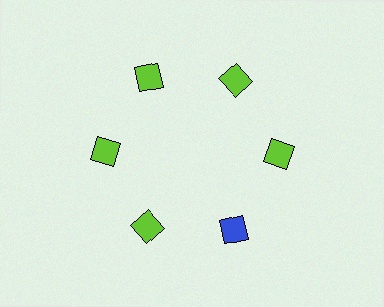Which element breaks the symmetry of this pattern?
The blue diamond at roughly the 5 o'clock position breaks the symmetry. All other shapes are lime diamonds.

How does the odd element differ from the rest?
It has a different color: blue instead of lime.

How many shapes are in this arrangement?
There are 6 shapes arranged in a ring pattern.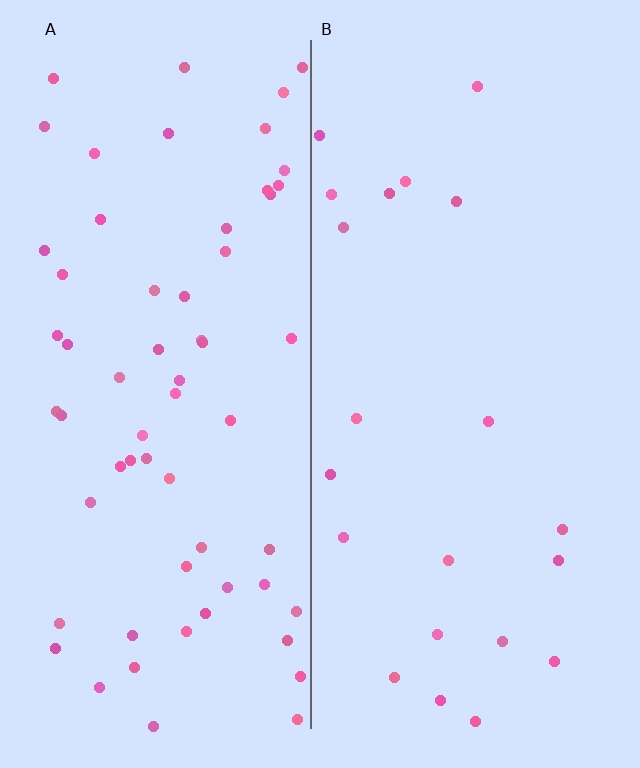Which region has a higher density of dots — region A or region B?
A (the left).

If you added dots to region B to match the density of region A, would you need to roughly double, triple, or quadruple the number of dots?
Approximately triple.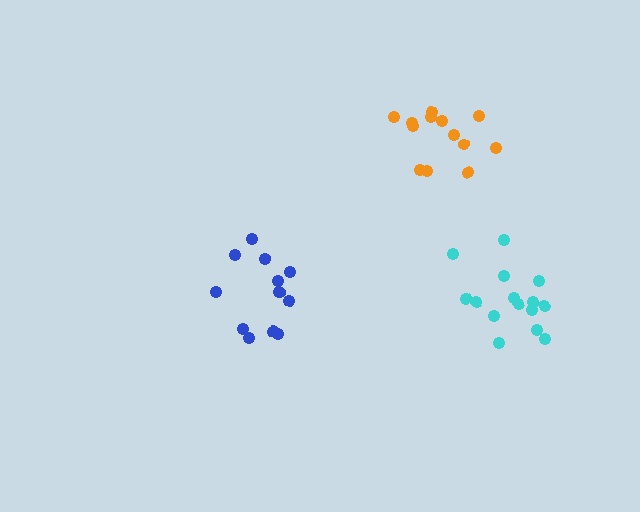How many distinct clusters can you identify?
There are 3 distinct clusters.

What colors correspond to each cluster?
The clusters are colored: blue, orange, cyan.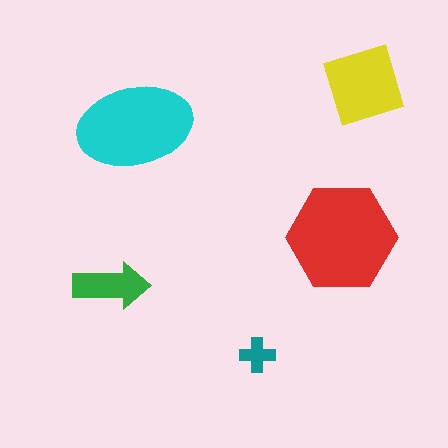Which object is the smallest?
The teal cross.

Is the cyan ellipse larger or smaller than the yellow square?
Larger.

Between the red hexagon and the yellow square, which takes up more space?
The red hexagon.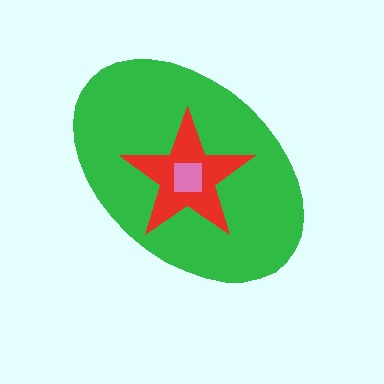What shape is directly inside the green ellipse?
The red star.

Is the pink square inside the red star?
Yes.